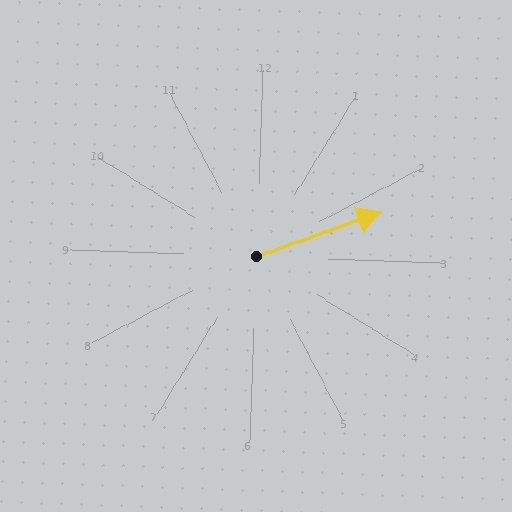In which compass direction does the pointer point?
East.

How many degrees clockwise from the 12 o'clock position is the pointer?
Approximately 69 degrees.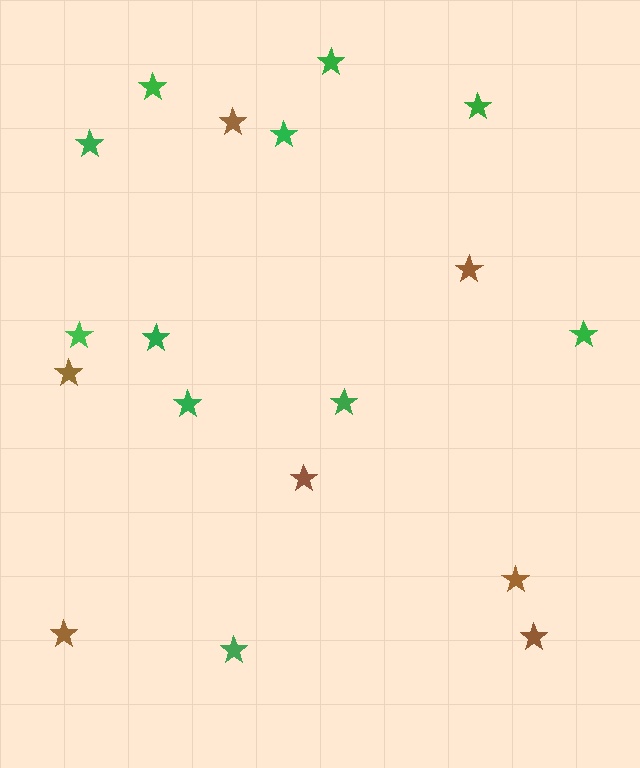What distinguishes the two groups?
There are 2 groups: one group of green stars (11) and one group of brown stars (7).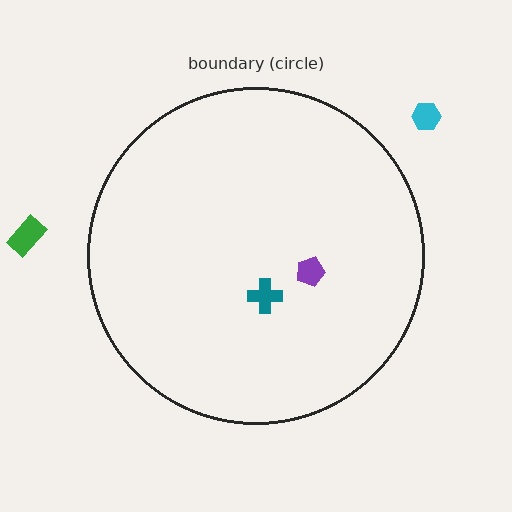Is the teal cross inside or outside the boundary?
Inside.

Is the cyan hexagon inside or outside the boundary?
Outside.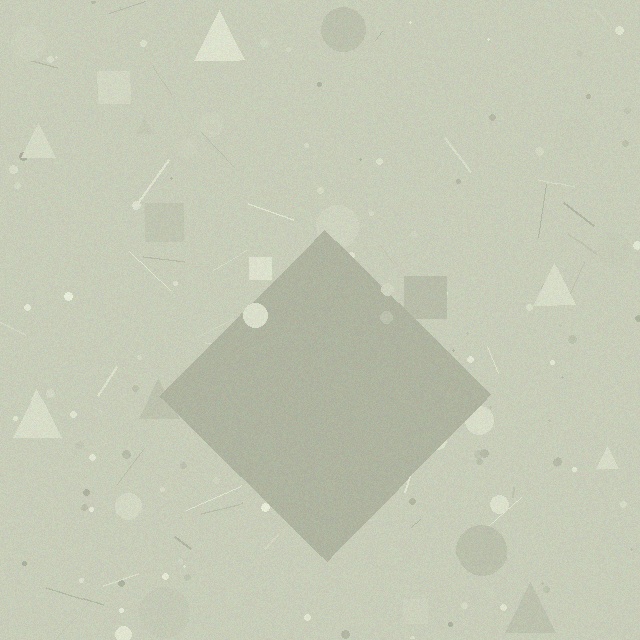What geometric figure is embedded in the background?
A diamond is embedded in the background.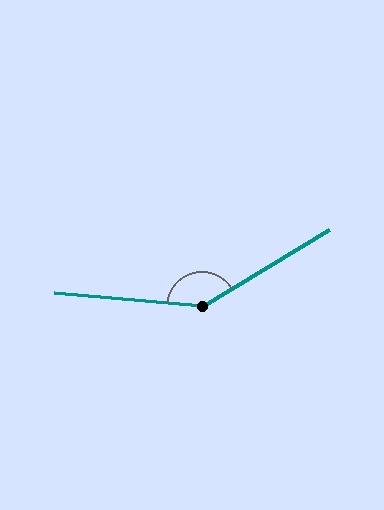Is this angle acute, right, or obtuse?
It is obtuse.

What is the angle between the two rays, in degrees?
Approximately 144 degrees.